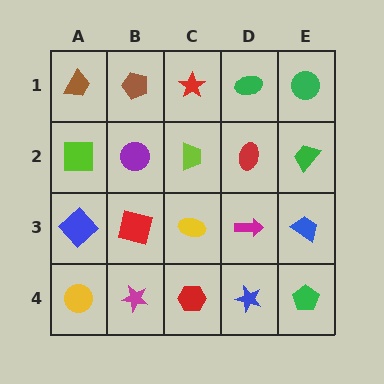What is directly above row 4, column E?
A blue trapezoid.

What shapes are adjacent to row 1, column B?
A purple circle (row 2, column B), a brown trapezoid (row 1, column A), a red star (row 1, column C).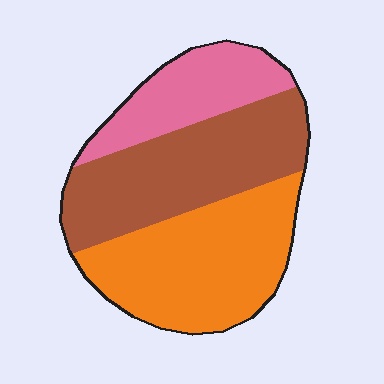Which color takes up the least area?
Pink, at roughly 20%.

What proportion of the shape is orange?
Orange covers 40% of the shape.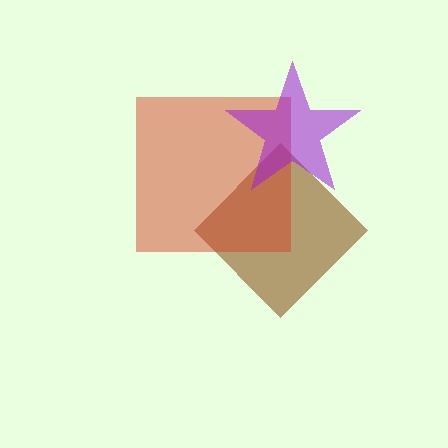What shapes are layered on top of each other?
The layered shapes are: a brown diamond, a red square, a purple star.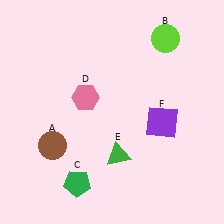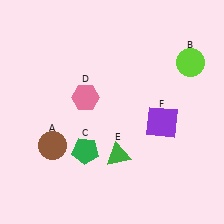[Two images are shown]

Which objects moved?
The objects that moved are: the lime circle (B), the green pentagon (C).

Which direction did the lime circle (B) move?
The lime circle (B) moved right.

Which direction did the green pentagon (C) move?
The green pentagon (C) moved up.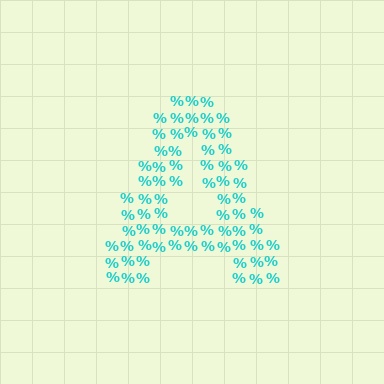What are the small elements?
The small elements are percent signs.